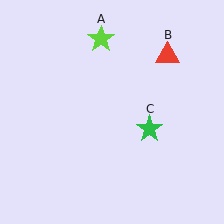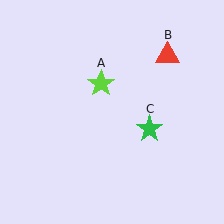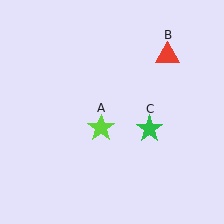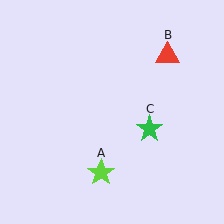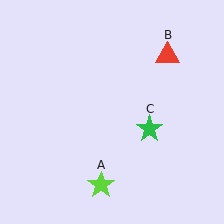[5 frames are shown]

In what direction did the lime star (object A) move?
The lime star (object A) moved down.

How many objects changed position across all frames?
1 object changed position: lime star (object A).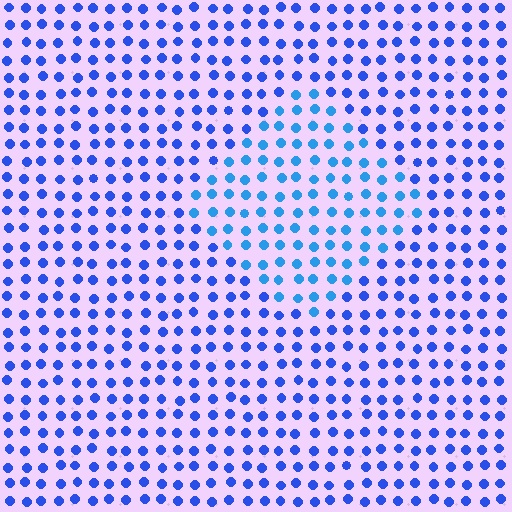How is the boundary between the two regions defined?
The boundary is defined purely by a slight shift in hue (about 23 degrees). Spacing, size, and orientation are identical on both sides.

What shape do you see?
I see a diamond.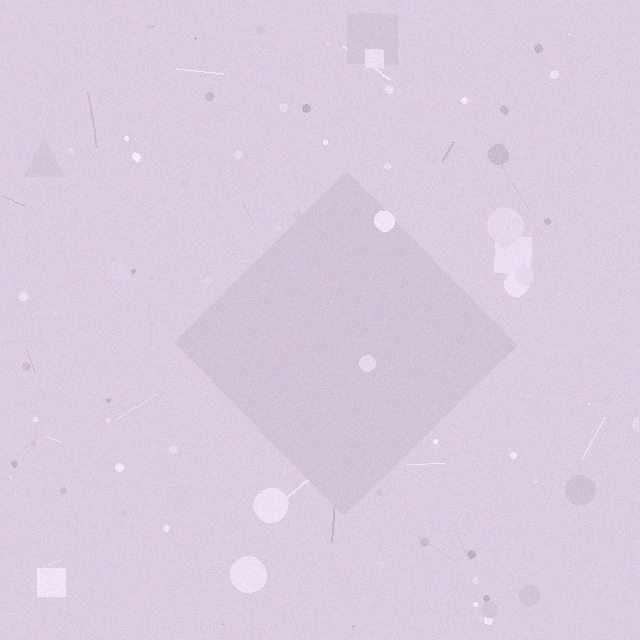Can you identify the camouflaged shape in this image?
The camouflaged shape is a diamond.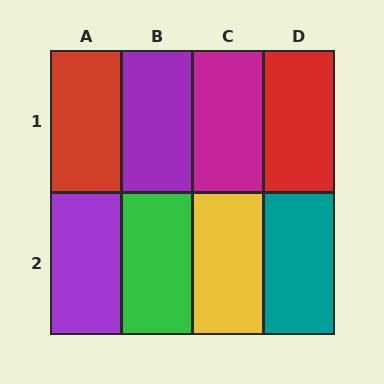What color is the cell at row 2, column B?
Green.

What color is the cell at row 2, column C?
Yellow.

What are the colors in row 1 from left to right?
Red, purple, magenta, red.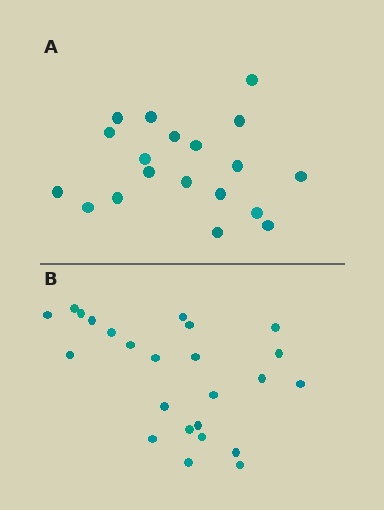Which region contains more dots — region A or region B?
Region B (the bottom region) has more dots.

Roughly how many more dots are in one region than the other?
Region B has about 5 more dots than region A.